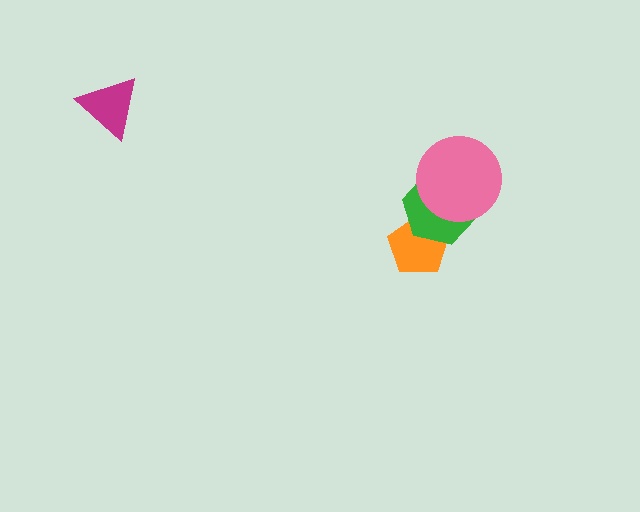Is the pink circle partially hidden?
No, no other shape covers it.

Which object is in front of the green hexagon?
The pink circle is in front of the green hexagon.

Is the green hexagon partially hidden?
Yes, it is partially covered by another shape.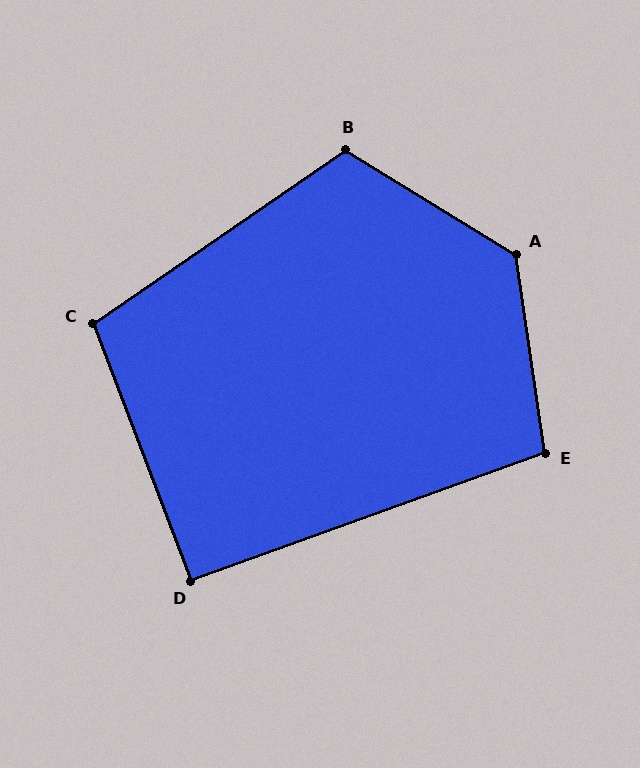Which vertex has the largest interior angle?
A, at approximately 130 degrees.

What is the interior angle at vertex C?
Approximately 103 degrees (obtuse).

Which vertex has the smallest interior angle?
D, at approximately 91 degrees.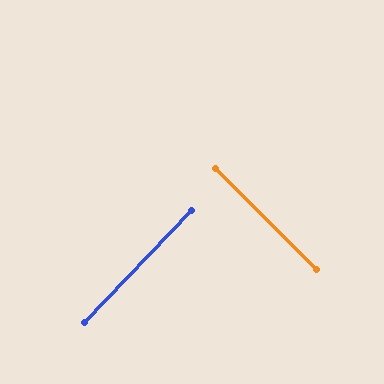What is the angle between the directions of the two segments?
Approximately 89 degrees.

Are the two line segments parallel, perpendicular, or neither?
Perpendicular — they meet at approximately 89°.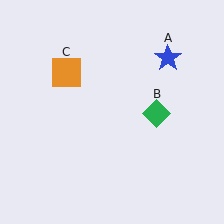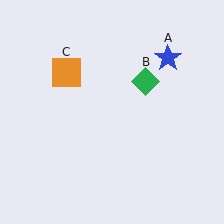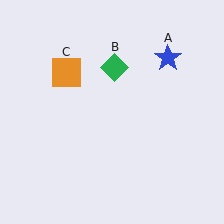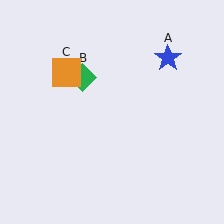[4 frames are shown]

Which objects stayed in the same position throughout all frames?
Blue star (object A) and orange square (object C) remained stationary.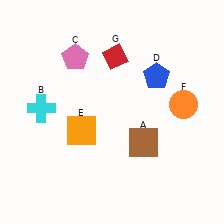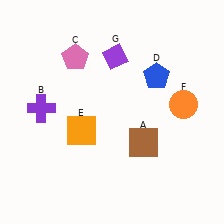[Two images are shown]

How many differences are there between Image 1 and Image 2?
There are 2 differences between the two images.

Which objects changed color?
B changed from cyan to purple. G changed from red to purple.